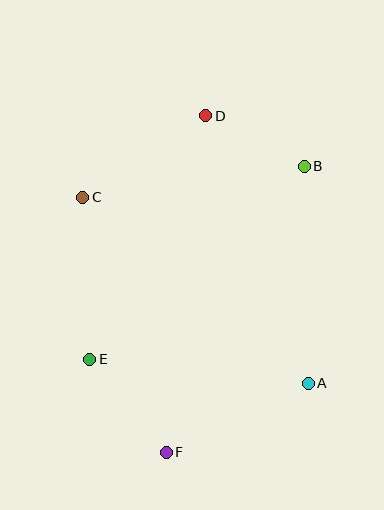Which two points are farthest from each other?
Points D and F are farthest from each other.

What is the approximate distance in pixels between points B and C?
The distance between B and C is approximately 223 pixels.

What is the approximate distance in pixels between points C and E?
The distance between C and E is approximately 162 pixels.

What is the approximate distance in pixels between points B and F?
The distance between B and F is approximately 317 pixels.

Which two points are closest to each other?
Points B and D are closest to each other.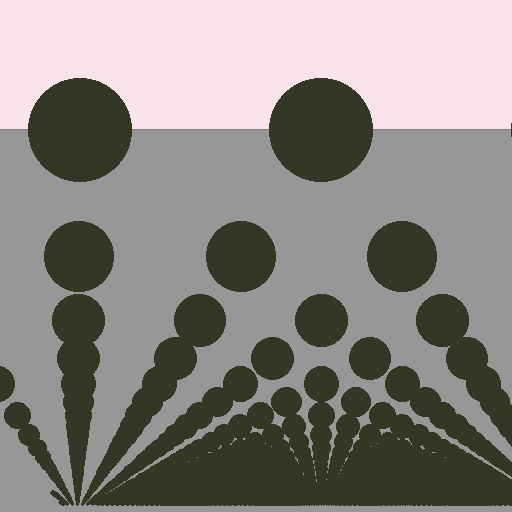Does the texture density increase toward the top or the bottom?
Density increases toward the bottom.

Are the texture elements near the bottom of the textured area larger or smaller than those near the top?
Smaller. The gradient is inverted — elements near the bottom are smaller and denser.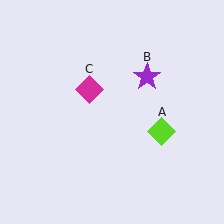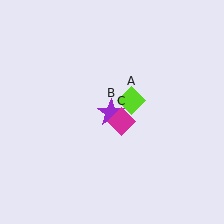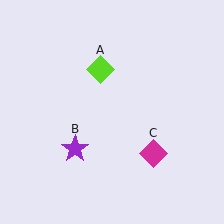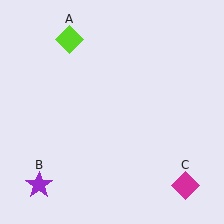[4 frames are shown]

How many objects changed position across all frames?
3 objects changed position: lime diamond (object A), purple star (object B), magenta diamond (object C).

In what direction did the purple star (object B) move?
The purple star (object B) moved down and to the left.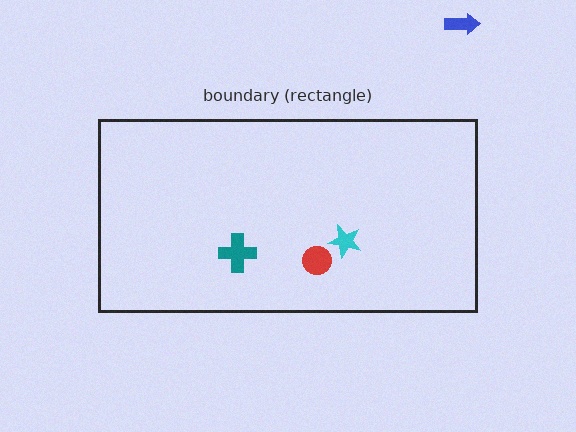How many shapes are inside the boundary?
3 inside, 1 outside.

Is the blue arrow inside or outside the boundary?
Outside.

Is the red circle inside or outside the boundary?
Inside.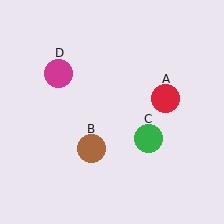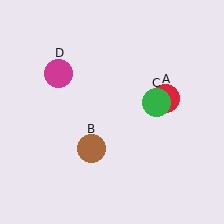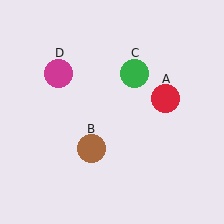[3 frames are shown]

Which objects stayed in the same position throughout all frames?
Red circle (object A) and brown circle (object B) and magenta circle (object D) remained stationary.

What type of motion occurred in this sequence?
The green circle (object C) rotated counterclockwise around the center of the scene.